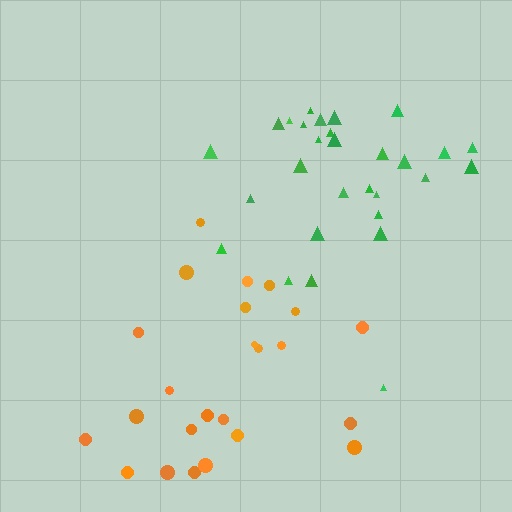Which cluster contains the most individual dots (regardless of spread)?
Green (29).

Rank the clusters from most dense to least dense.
green, orange.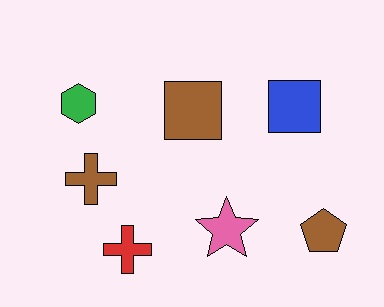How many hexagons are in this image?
There is 1 hexagon.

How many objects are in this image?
There are 7 objects.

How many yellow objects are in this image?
There are no yellow objects.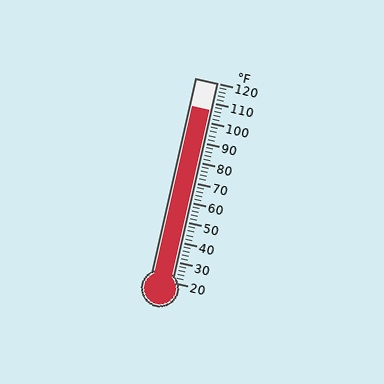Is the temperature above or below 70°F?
The temperature is above 70°F.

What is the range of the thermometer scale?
The thermometer scale ranges from 20°F to 120°F.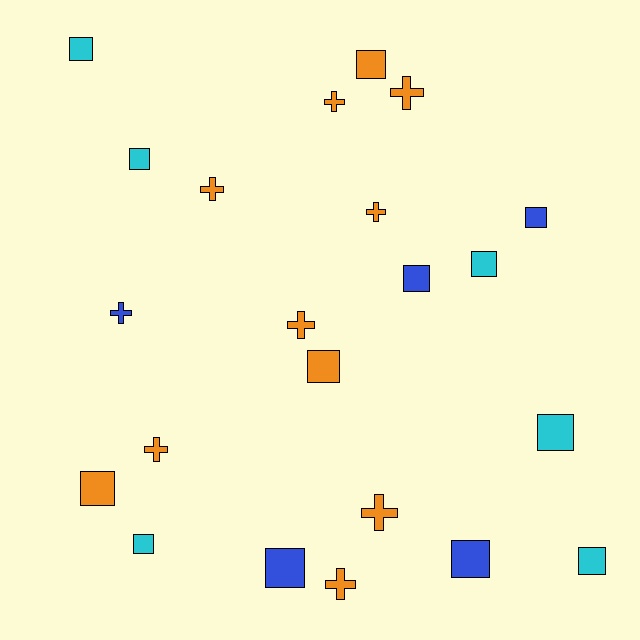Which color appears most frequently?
Orange, with 11 objects.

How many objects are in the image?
There are 22 objects.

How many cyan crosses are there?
There are no cyan crosses.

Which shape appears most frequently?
Square, with 13 objects.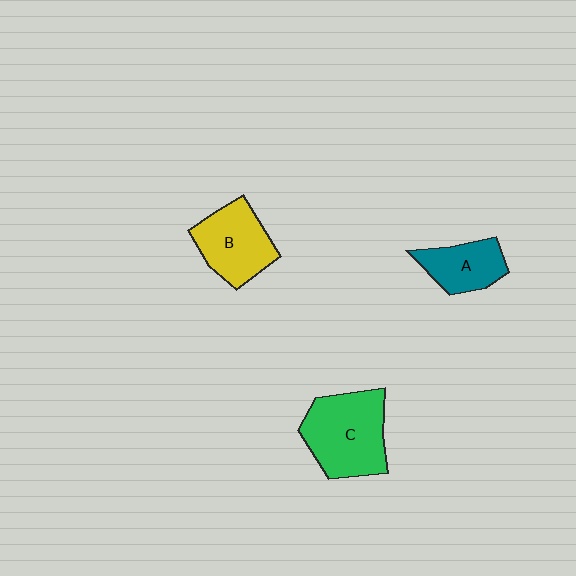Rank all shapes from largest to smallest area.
From largest to smallest: C (green), B (yellow), A (teal).